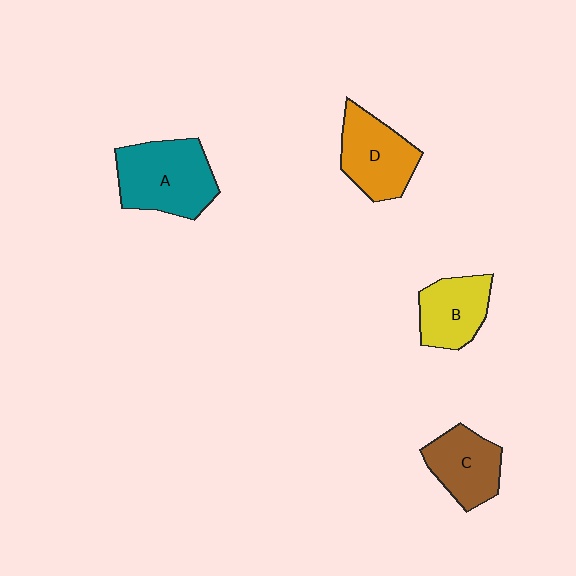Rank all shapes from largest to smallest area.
From largest to smallest: A (teal), D (orange), C (brown), B (yellow).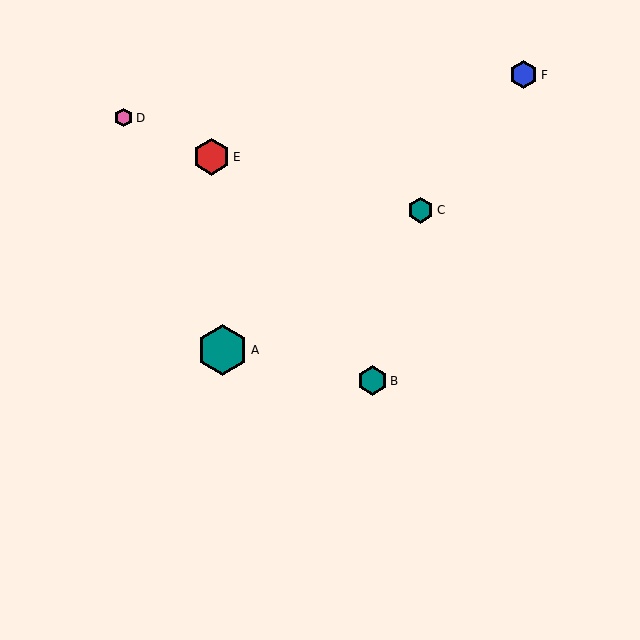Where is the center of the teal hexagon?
The center of the teal hexagon is at (373, 381).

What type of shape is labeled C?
Shape C is a teal hexagon.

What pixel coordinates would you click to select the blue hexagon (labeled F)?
Click at (524, 75) to select the blue hexagon F.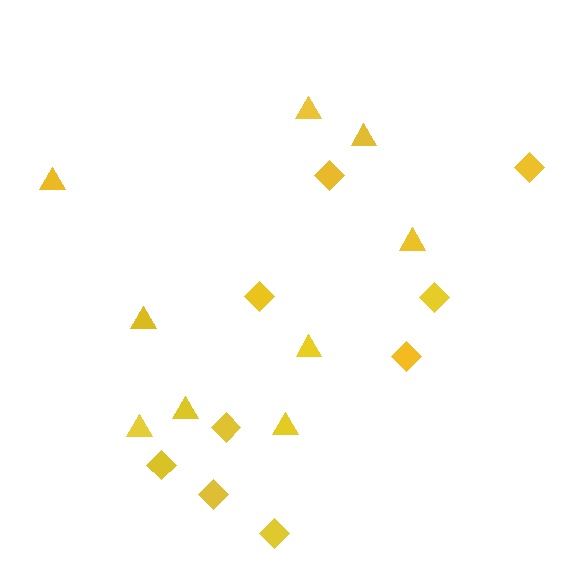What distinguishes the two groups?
There are 2 groups: one group of diamonds (9) and one group of triangles (9).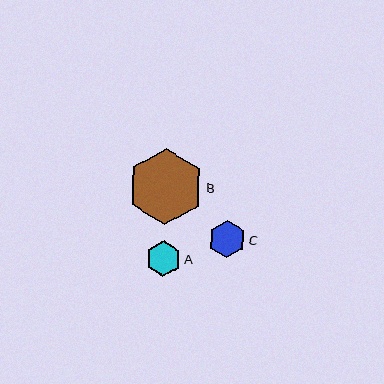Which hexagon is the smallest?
Hexagon A is the smallest with a size of approximately 35 pixels.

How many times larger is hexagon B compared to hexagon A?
Hexagon B is approximately 2.1 times the size of hexagon A.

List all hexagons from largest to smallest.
From largest to smallest: B, C, A.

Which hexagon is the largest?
Hexagon B is the largest with a size of approximately 76 pixels.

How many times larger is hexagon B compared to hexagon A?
Hexagon B is approximately 2.1 times the size of hexagon A.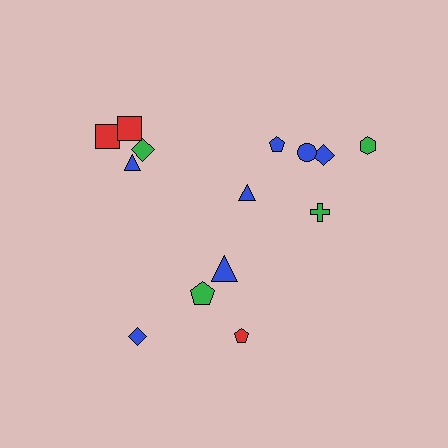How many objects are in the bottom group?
There are 4 objects.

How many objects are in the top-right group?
There are 6 objects.